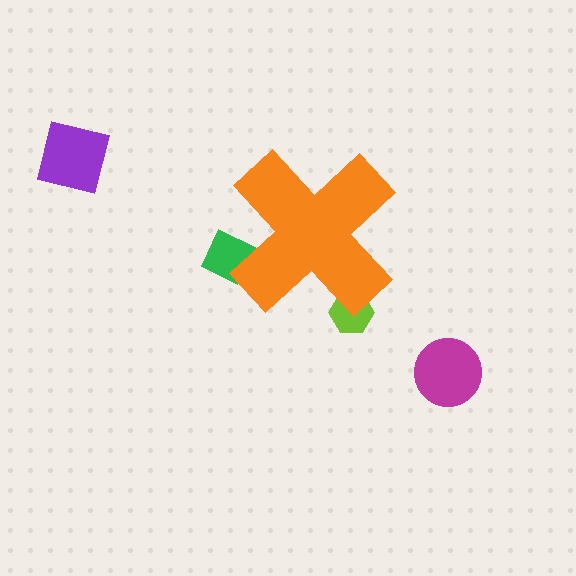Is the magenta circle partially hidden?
No, the magenta circle is fully visible.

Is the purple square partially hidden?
No, the purple square is fully visible.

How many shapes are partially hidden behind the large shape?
2 shapes are partially hidden.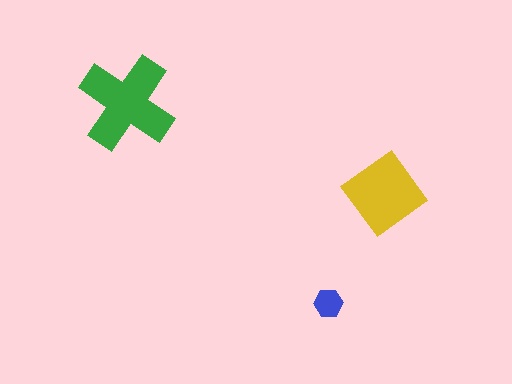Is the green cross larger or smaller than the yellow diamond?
Larger.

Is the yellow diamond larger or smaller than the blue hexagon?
Larger.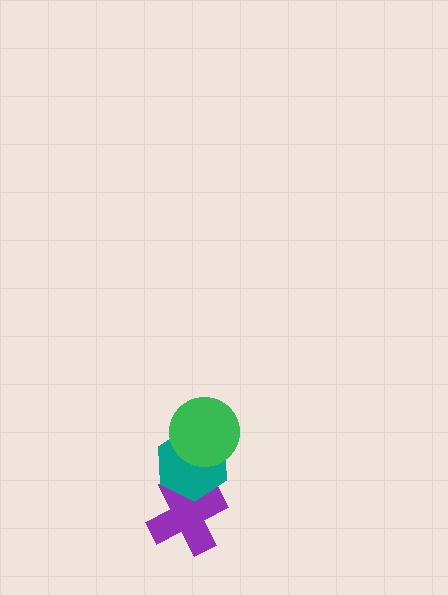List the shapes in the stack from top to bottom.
From top to bottom: the green circle, the teal hexagon, the purple cross.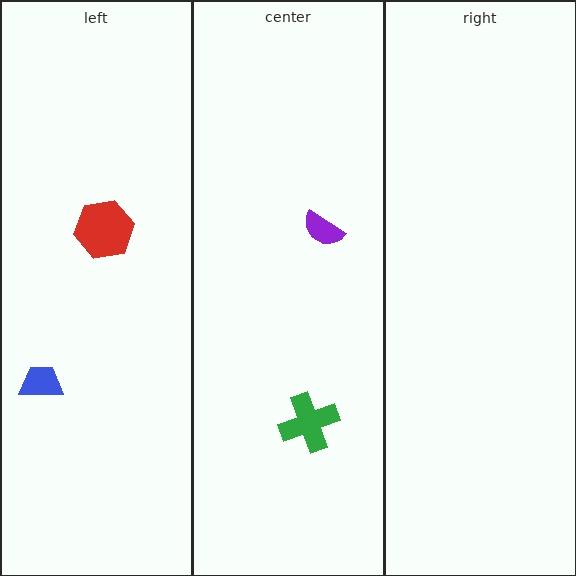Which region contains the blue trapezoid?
The left region.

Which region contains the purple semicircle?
The center region.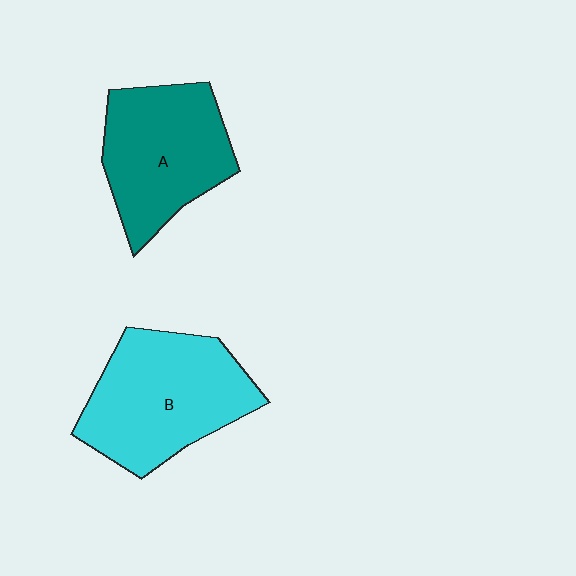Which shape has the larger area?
Shape B (cyan).